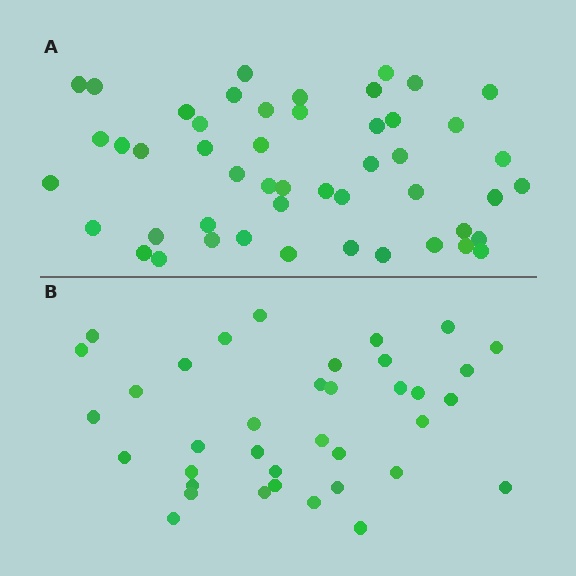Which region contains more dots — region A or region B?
Region A (the top region) has more dots.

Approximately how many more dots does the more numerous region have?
Region A has roughly 12 or so more dots than region B.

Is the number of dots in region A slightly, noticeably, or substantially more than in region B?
Region A has noticeably more, but not dramatically so. The ratio is roughly 1.3 to 1.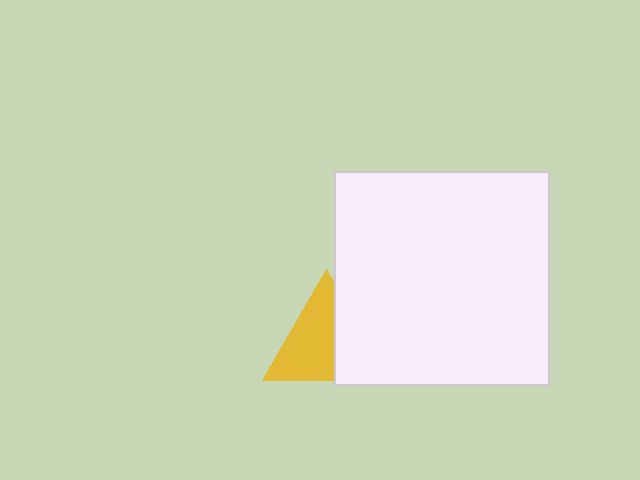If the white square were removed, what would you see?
You would see the complete yellow triangle.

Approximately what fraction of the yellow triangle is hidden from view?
Roughly 40% of the yellow triangle is hidden behind the white square.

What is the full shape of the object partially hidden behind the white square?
The partially hidden object is a yellow triangle.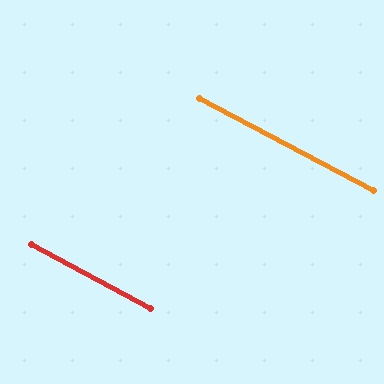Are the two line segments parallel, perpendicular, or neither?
Parallel — their directions differ by only 0.4°.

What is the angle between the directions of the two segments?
Approximately 0 degrees.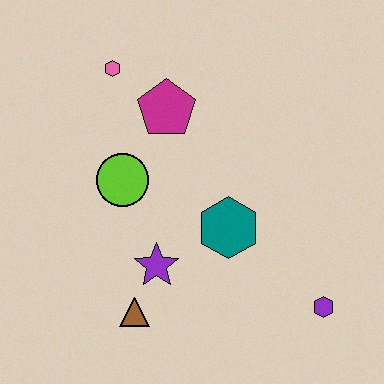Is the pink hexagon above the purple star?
Yes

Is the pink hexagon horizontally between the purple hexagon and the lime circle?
No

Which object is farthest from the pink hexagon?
The purple hexagon is farthest from the pink hexagon.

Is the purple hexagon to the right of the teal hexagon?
Yes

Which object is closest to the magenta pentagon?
The pink hexagon is closest to the magenta pentagon.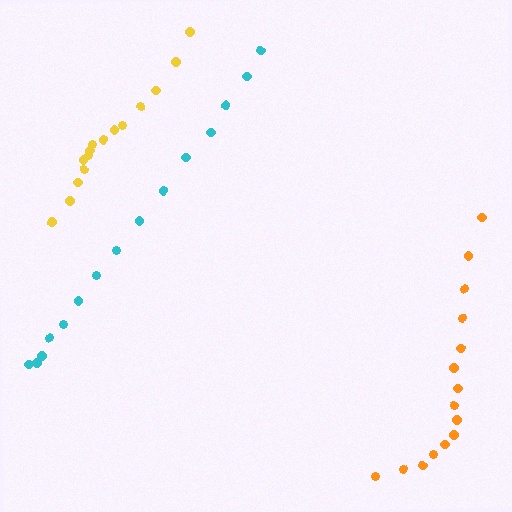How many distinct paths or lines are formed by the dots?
There are 3 distinct paths.